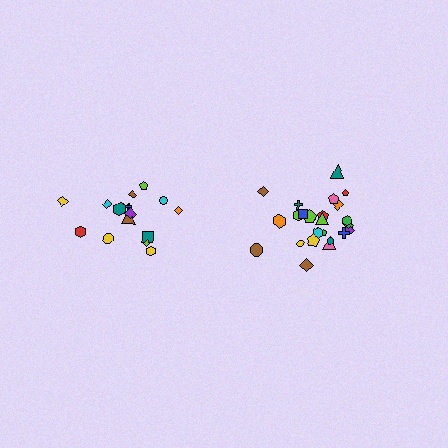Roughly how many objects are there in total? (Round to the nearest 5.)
Roughly 40 objects in total.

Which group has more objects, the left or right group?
The right group.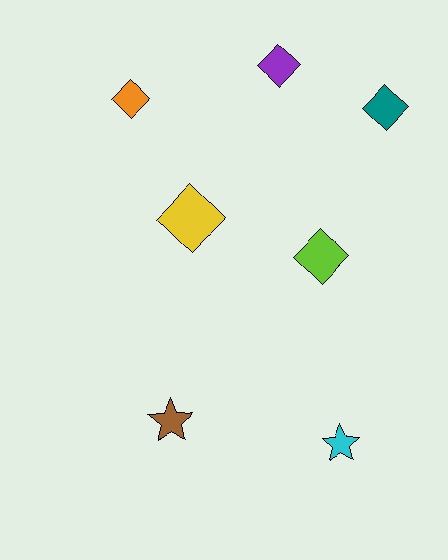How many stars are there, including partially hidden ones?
There are 2 stars.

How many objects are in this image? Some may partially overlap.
There are 7 objects.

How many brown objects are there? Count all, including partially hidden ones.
There is 1 brown object.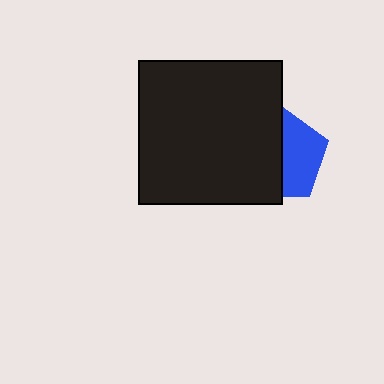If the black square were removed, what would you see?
You would see the complete blue pentagon.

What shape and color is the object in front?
The object in front is a black square.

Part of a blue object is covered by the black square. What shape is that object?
It is a pentagon.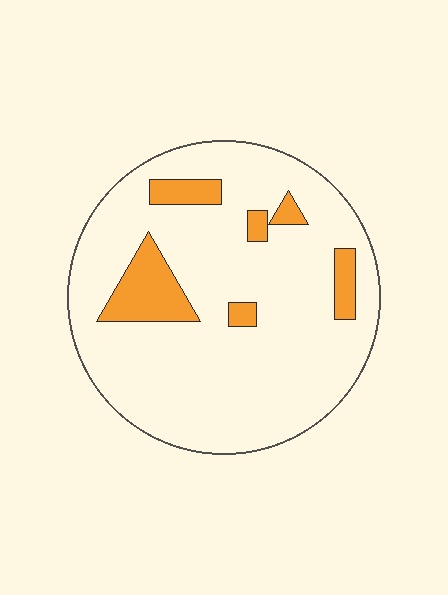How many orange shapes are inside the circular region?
6.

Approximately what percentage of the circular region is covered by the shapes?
Approximately 15%.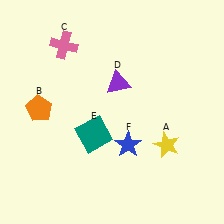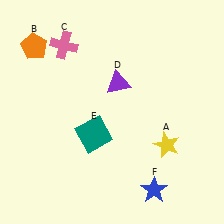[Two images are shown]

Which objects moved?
The objects that moved are: the orange pentagon (B), the blue star (F).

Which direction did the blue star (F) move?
The blue star (F) moved down.